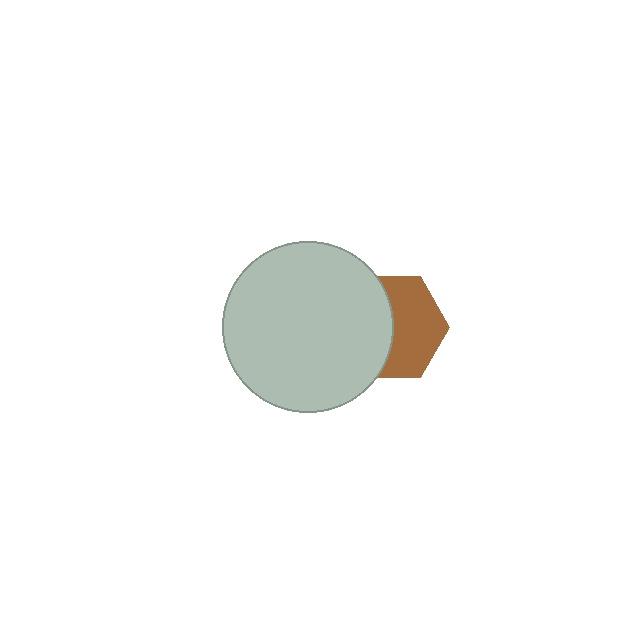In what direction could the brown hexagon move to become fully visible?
The brown hexagon could move right. That would shift it out from behind the light gray circle entirely.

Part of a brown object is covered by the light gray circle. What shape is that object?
It is a hexagon.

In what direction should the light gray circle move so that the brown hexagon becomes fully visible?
The light gray circle should move left. That is the shortest direction to clear the overlap and leave the brown hexagon fully visible.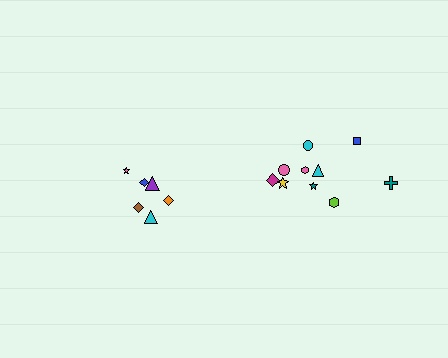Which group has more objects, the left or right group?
The right group.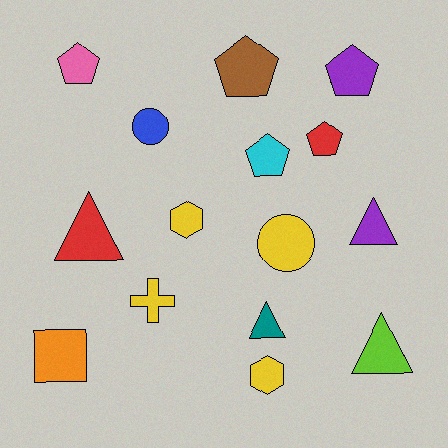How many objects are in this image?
There are 15 objects.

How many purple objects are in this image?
There are 2 purple objects.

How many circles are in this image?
There are 2 circles.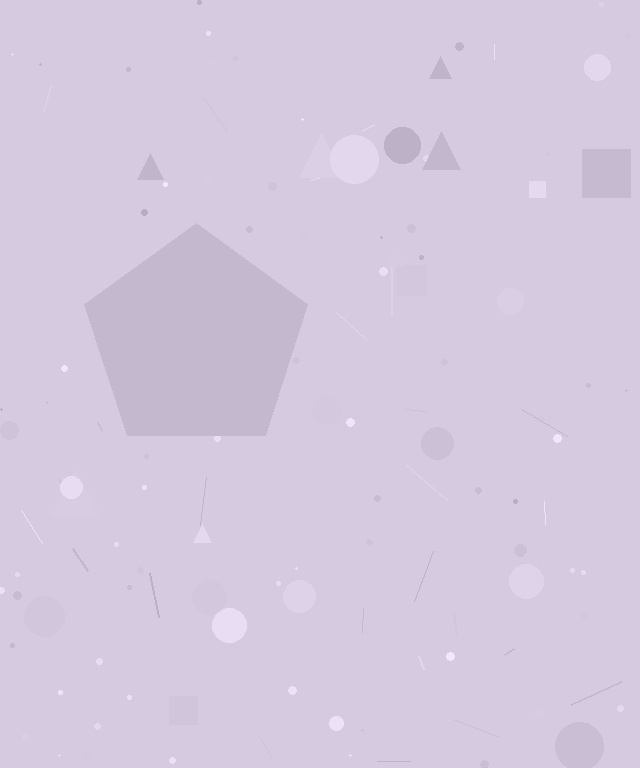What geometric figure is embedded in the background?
A pentagon is embedded in the background.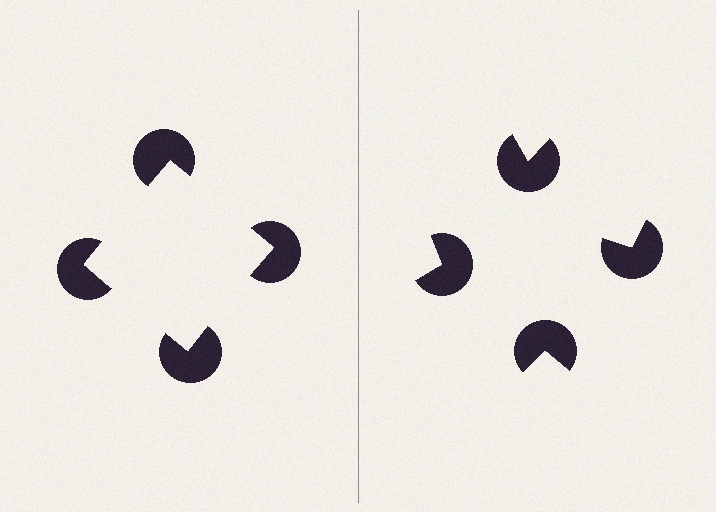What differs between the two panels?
The pac-man discs are positioned identically on both sides; only the wedge orientations differ. On the left they align to a square; on the right they are misaligned.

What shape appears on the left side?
An illusory square.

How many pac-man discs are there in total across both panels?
8 — 4 on each side.